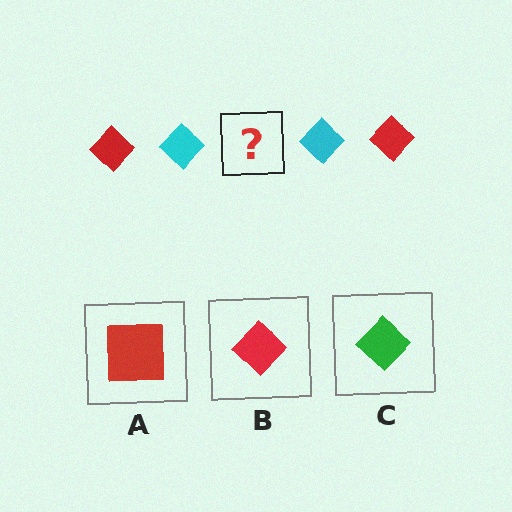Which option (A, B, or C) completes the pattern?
B.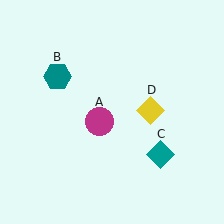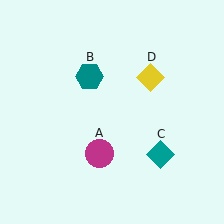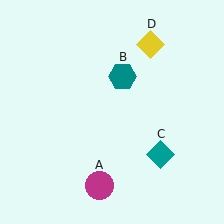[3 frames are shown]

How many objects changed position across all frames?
3 objects changed position: magenta circle (object A), teal hexagon (object B), yellow diamond (object D).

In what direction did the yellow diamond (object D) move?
The yellow diamond (object D) moved up.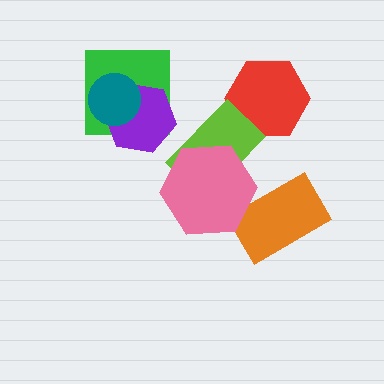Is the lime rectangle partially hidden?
Yes, it is partially covered by another shape.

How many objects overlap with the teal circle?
2 objects overlap with the teal circle.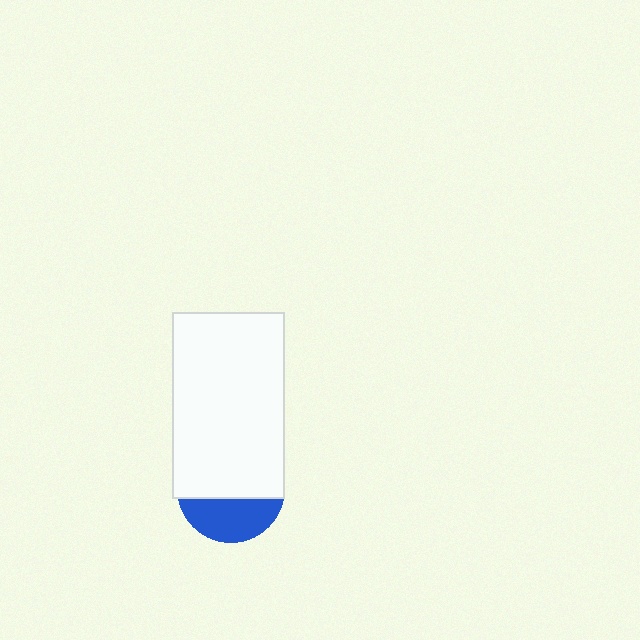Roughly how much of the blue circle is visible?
A small part of it is visible (roughly 37%).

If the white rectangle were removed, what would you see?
You would see the complete blue circle.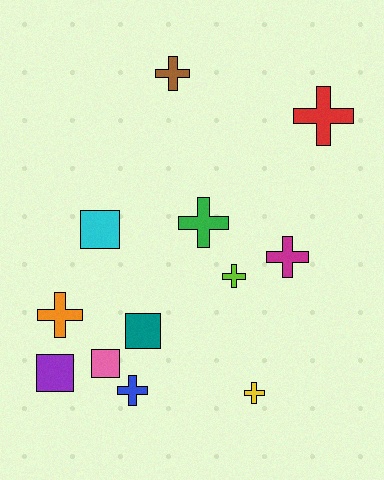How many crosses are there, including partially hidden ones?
There are 8 crosses.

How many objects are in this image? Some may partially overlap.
There are 12 objects.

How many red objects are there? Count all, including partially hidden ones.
There is 1 red object.